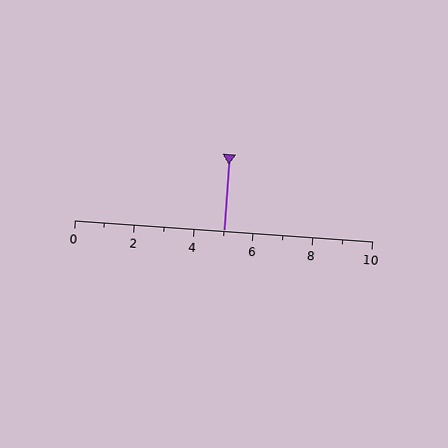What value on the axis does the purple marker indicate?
The marker indicates approximately 5.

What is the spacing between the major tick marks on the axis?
The major ticks are spaced 2 apart.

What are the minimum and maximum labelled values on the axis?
The axis runs from 0 to 10.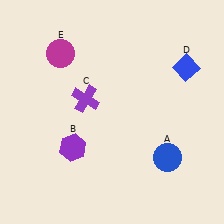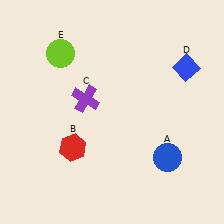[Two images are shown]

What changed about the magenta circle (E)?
In Image 1, E is magenta. In Image 2, it changed to lime.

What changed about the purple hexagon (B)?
In Image 1, B is purple. In Image 2, it changed to red.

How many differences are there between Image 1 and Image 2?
There are 2 differences between the two images.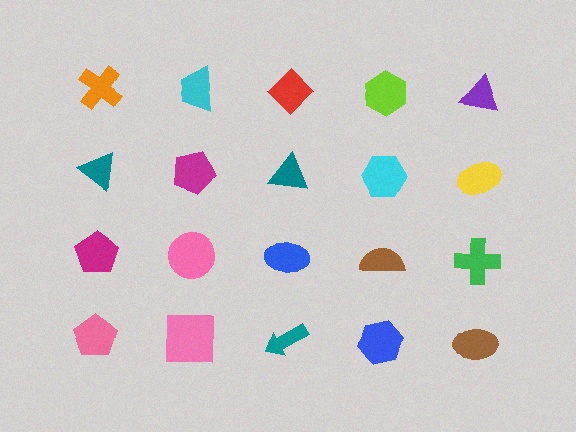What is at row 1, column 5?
A purple triangle.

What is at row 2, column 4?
A cyan hexagon.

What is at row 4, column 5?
A brown ellipse.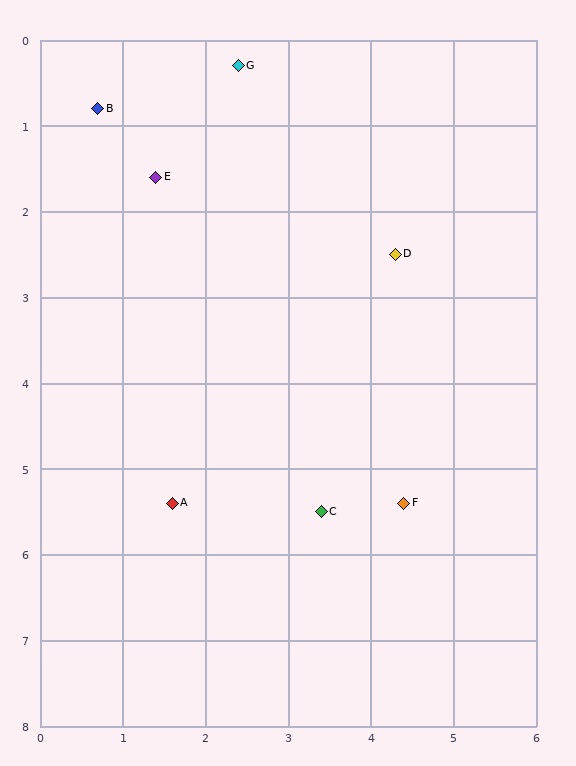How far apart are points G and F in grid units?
Points G and F are about 5.5 grid units apart.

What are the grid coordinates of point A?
Point A is at approximately (1.6, 5.4).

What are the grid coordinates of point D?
Point D is at approximately (4.3, 2.5).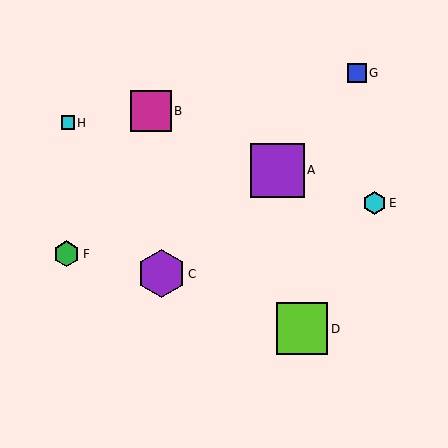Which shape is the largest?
The purple square (labeled A) is the largest.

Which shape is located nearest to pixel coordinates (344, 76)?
The blue square (labeled G) at (357, 73) is nearest to that location.